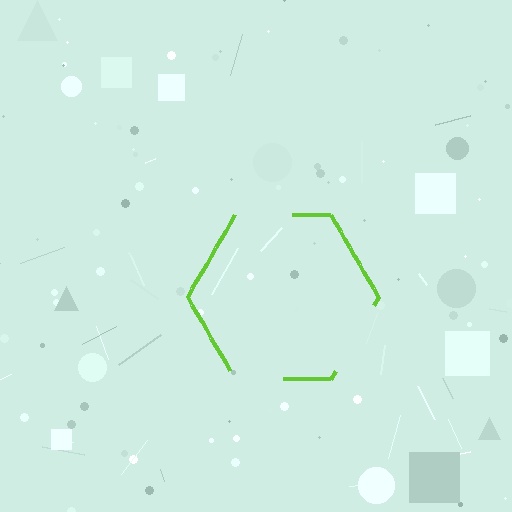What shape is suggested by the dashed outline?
The dashed outline suggests a hexagon.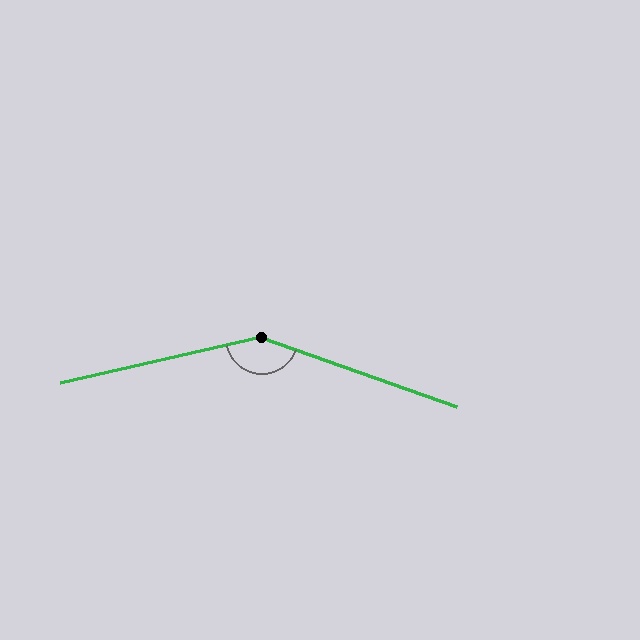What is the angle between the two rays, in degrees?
Approximately 148 degrees.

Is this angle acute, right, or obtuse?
It is obtuse.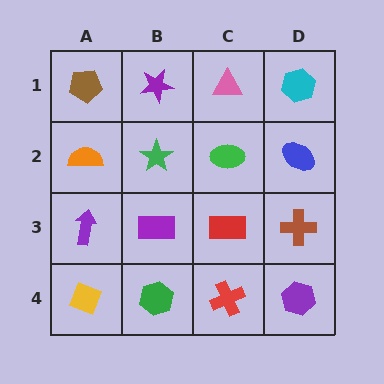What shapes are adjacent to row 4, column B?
A purple rectangle (row 3, column B), a yellow diamond (row 4, column A), a red cross (row 4, column C).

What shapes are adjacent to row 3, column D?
A blue ellipse (row 2, column D), a purple hexagon (row 4, column D), a red rectangle (row 3, column C).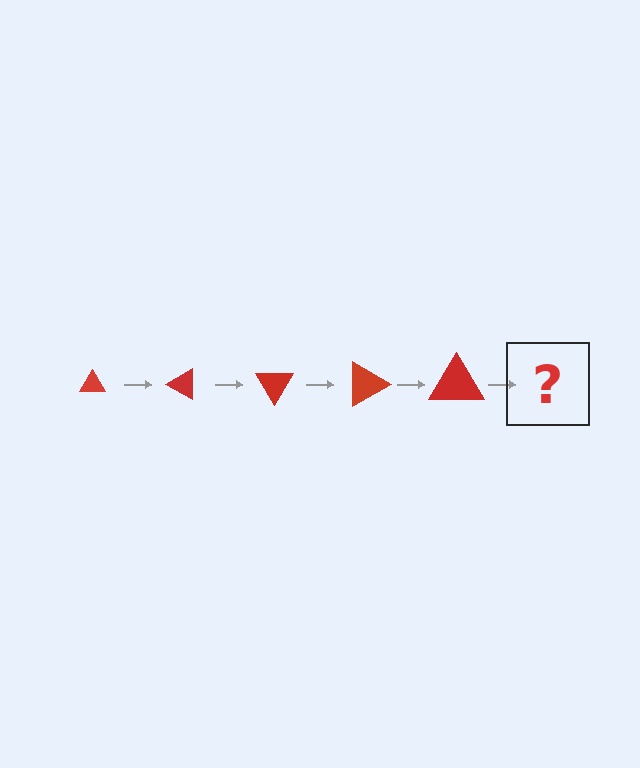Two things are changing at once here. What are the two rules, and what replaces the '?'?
The two rules are that the triangle grows larger each step and it rotates 30 degrees each step. The '?' should be a triangle, larger than the previous one and rotated 150 degrees from the start.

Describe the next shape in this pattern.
It should be a triangle, larger than the previous one and rotated 150 degrees from the start.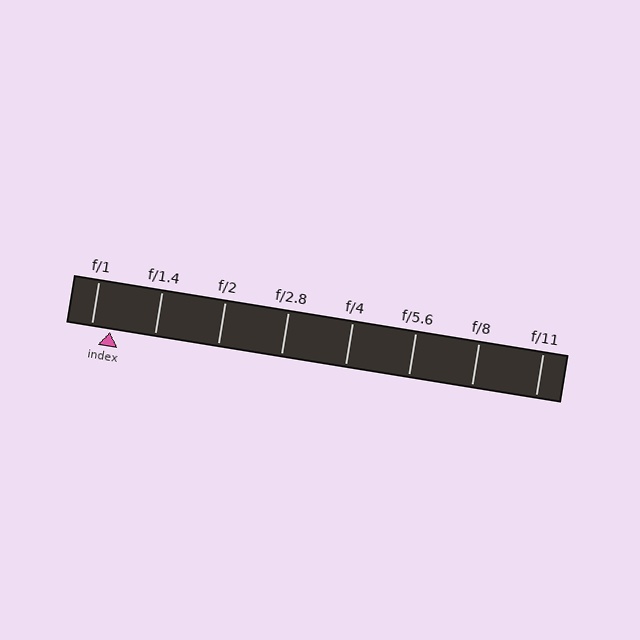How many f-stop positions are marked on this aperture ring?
There are 8 f-stop positions marked.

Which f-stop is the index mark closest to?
The index mark is closest to f/1.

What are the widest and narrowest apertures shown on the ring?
The widest aperture shown is f/1 and the narrowest is f/11.